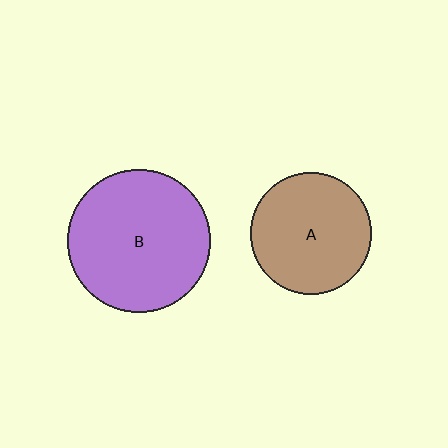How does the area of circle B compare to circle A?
Approximately 1.4 times.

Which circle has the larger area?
Circle B (purple).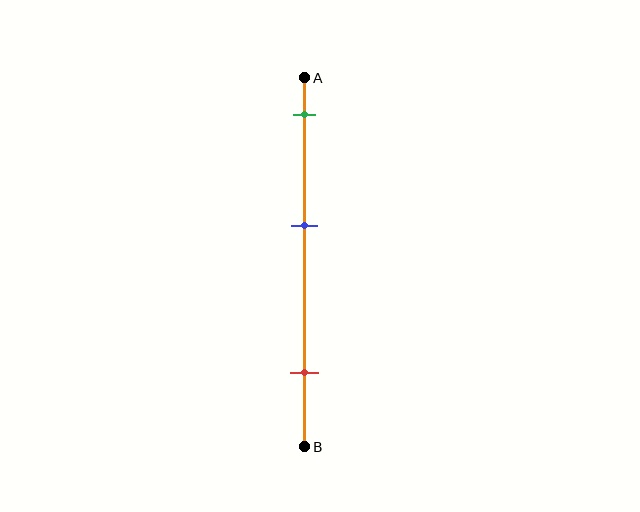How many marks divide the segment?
There are 3 marks dividing the segment.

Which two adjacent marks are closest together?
The green and blue marks are the closest adjacent pair.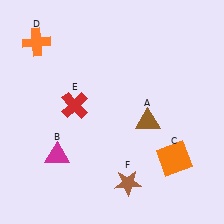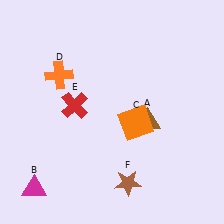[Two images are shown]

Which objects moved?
The objects that moved are: the magenta triangle (B), the orange square (C), the orange cross (D).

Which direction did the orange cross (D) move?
The orange cross (D) moved down.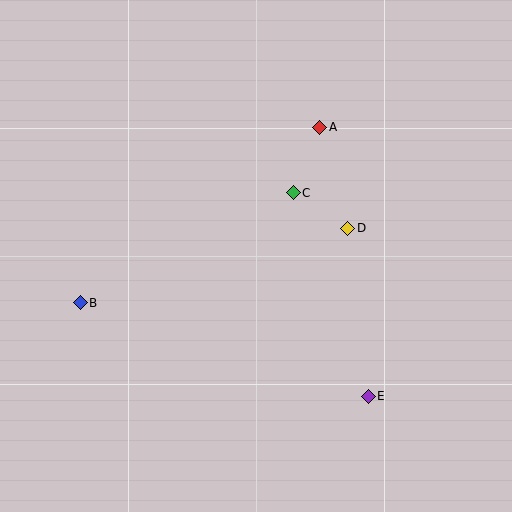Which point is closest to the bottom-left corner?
Point B is closest to the bottom-left corner.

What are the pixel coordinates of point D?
Point D is at (348, 228).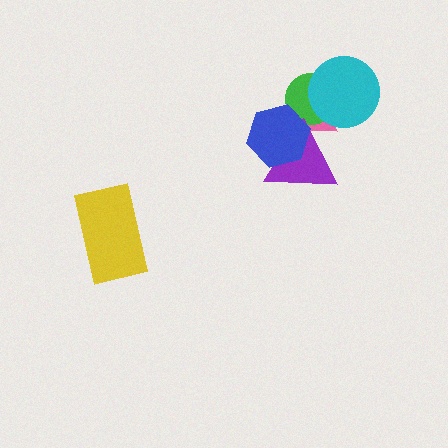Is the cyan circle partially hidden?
No, no other shape covers it.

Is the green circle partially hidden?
Yes, it is partially covered by another shape.